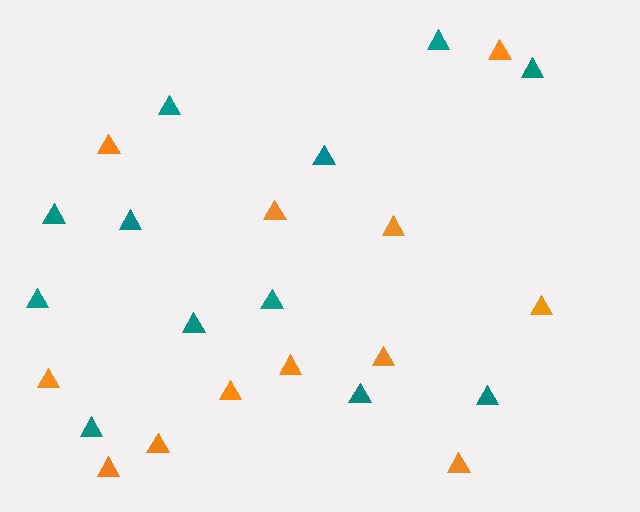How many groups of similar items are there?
There are 2 groups: one group of teal triangles (12) and one group of orange triangles (12).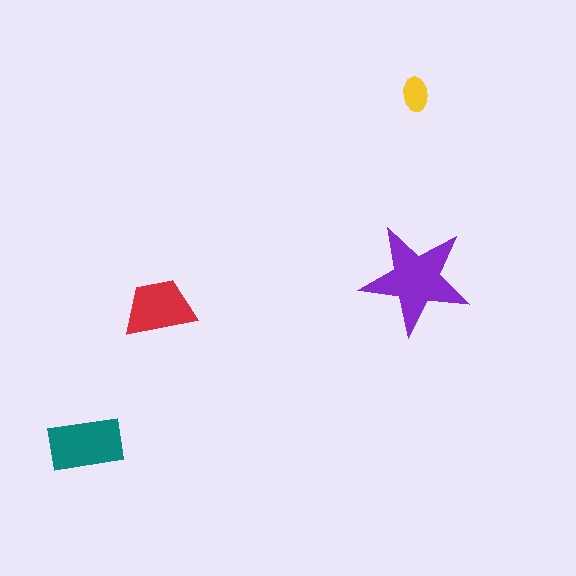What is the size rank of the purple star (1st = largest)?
1st.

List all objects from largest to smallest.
The purple star, the teal rectangle, the red trapezoid, the yellow ellipse.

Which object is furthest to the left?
The teal rectangle is leftmost.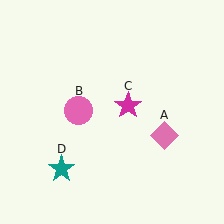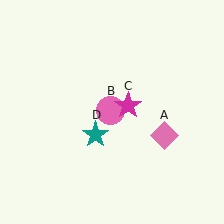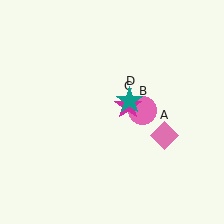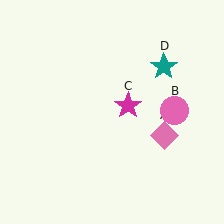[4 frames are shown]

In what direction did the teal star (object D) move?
The teal star (object D) moved up and to the right.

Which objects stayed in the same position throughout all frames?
Pink diamond (object A) and magenta star (object C) remained stationary.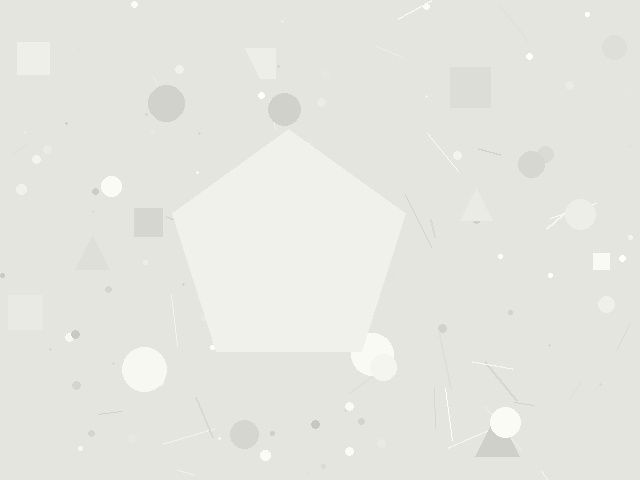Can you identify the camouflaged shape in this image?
The camouflaged shape is a pentagon.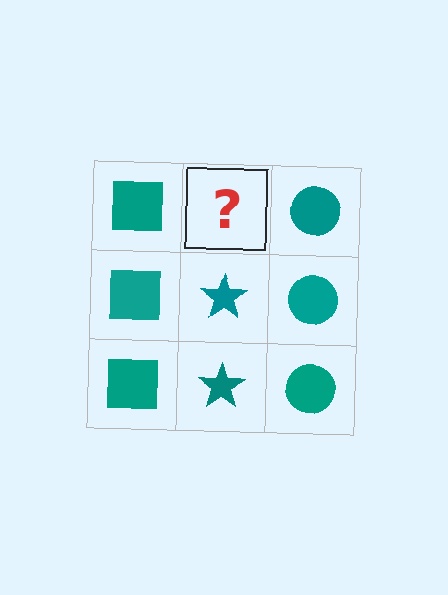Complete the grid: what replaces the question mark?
The question mark should be replaced with a teal star.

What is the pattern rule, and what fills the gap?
The rule is that each column has a consistent shape. The gap should be filled with a teal star.